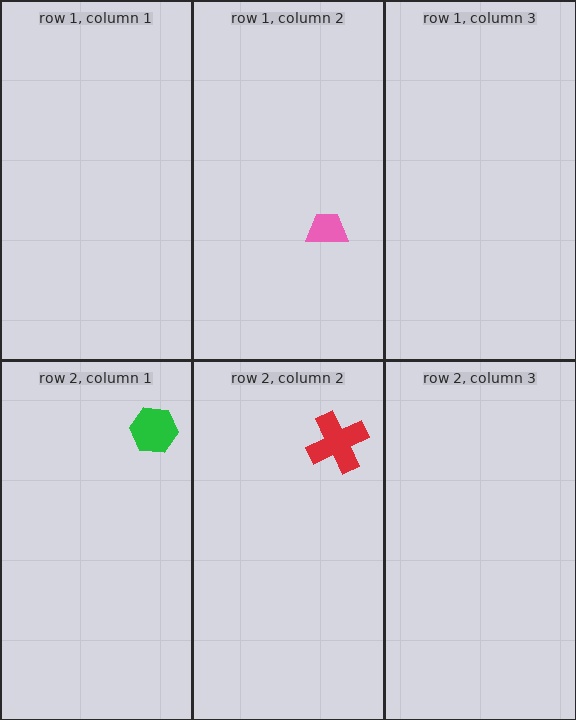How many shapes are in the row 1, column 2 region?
1.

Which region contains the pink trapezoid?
The row 1, column 2 region.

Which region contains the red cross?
The row 2, column 2 region.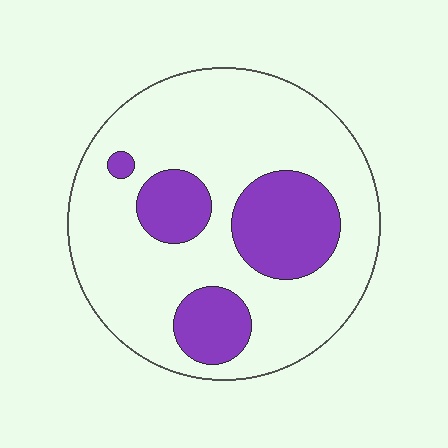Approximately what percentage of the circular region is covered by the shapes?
Approximately 25%.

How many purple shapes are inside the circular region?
4.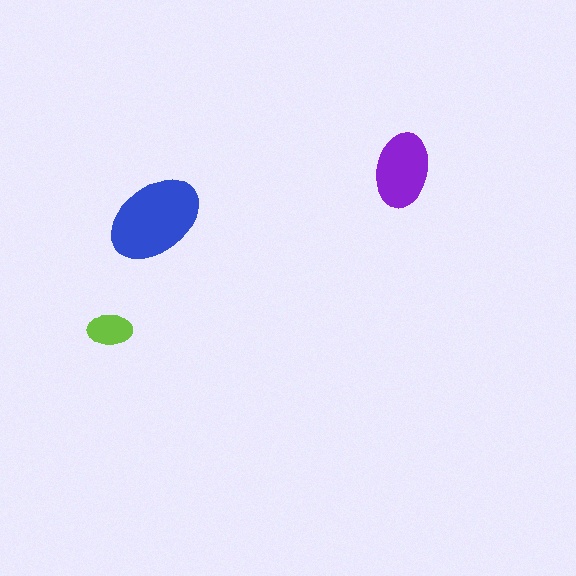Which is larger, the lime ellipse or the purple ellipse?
The purple one.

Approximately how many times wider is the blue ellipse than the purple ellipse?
About 1.5 times wider.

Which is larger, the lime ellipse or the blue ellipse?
The blue one.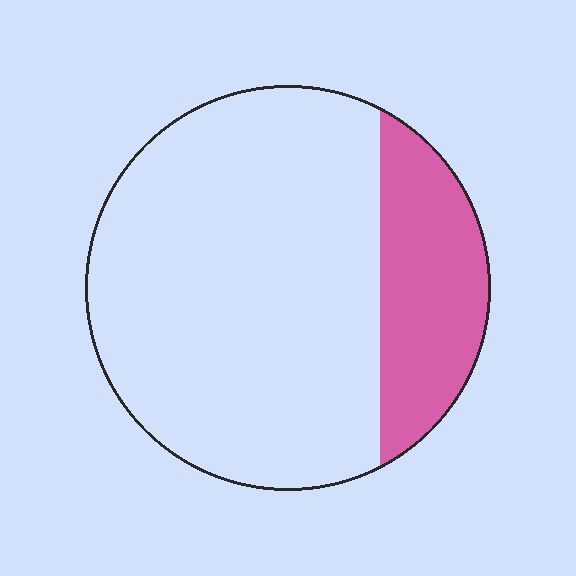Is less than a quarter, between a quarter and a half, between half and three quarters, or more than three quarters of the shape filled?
Less than a quarter.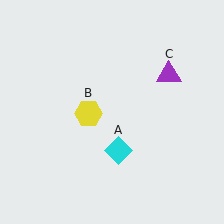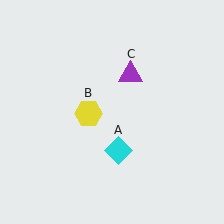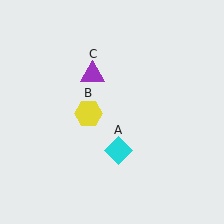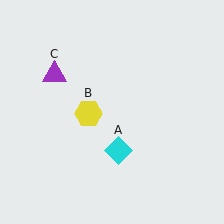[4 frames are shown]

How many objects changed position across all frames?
1 object changed position: purple triangle (object C).